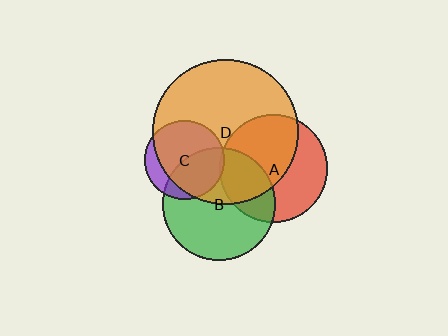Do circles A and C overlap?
Yes.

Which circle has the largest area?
Circle D (orange).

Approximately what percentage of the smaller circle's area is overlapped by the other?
Approximately 5%.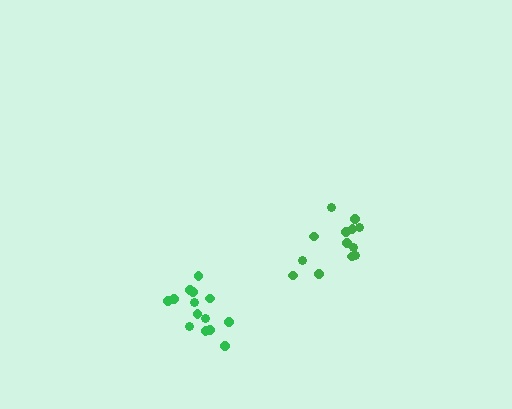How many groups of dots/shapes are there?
There are 2 groups.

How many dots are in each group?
Group 1: 14 dots, Group 2: 13 dots (27 total).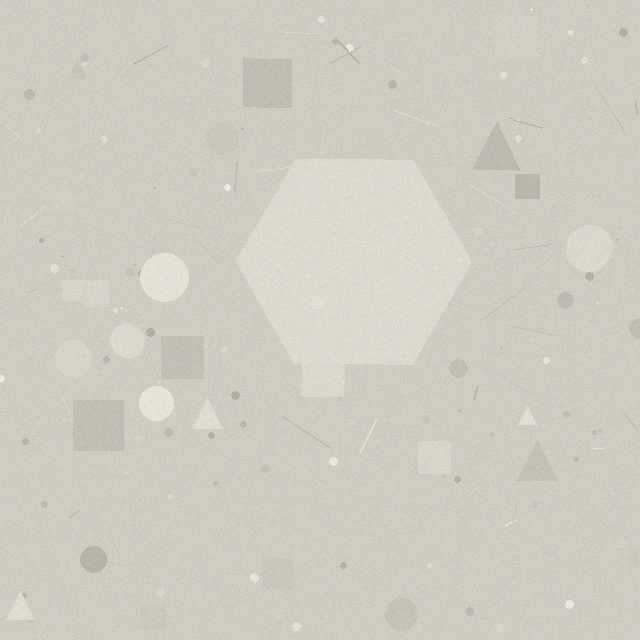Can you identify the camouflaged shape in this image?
The camouflaged shape is a hexagon.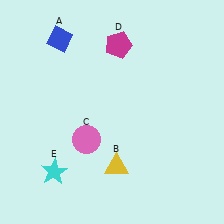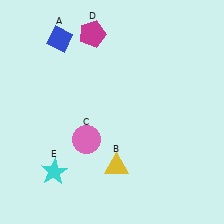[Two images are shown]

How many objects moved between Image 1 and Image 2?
1 object moved between the two images.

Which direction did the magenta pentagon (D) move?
The magenta pentagon (D) moved left.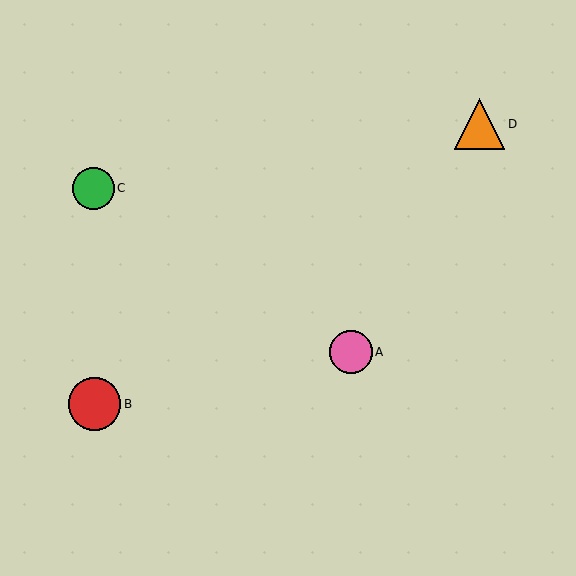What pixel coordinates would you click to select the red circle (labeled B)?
Click at (94, 404) to select the red circle B.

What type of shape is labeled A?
Shape A is a pink circle.